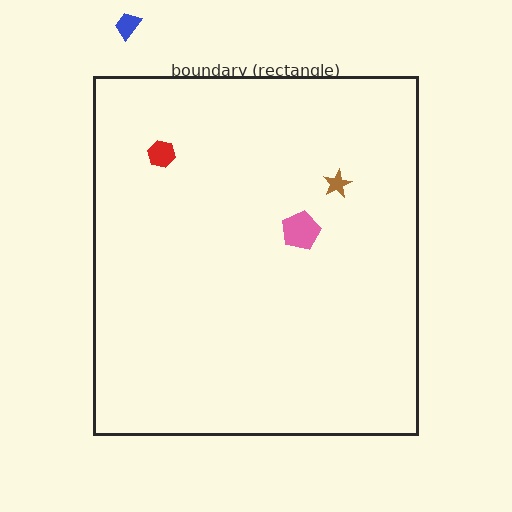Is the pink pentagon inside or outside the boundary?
Inside.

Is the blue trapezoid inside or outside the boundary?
Outside.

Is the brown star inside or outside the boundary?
Inside.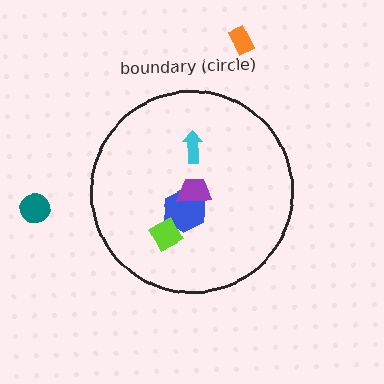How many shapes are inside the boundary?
4 inside, 2 outside.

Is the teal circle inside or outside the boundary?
Outside.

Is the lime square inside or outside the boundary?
Inside.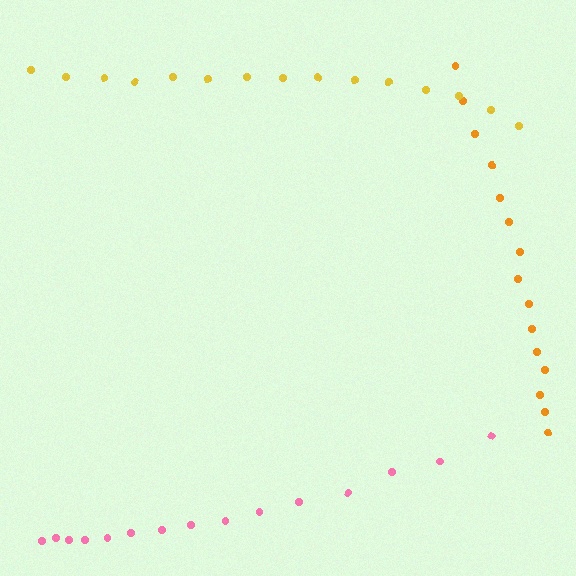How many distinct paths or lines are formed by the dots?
There are 3 distinct paths.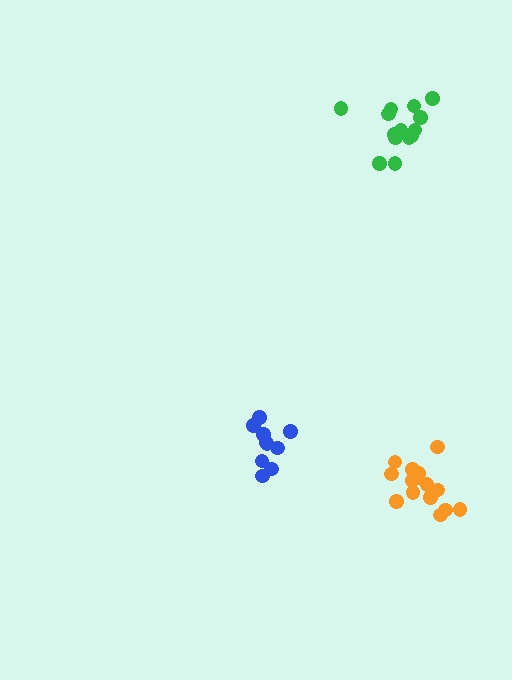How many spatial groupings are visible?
There are 3 spatial groupings.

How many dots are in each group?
Group 1: 14 dots, Group 2: 10 dots, Group 3: 15 dots (39 total).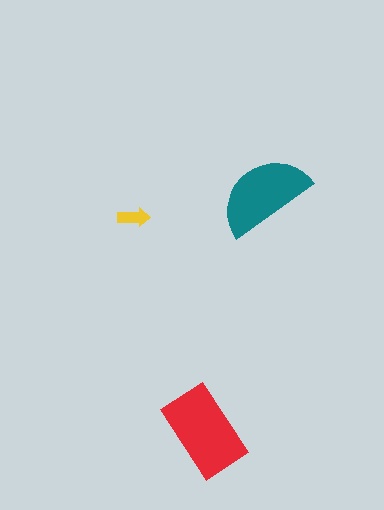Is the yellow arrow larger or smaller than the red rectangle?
Smaller.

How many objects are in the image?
There are 3 objects in the image.